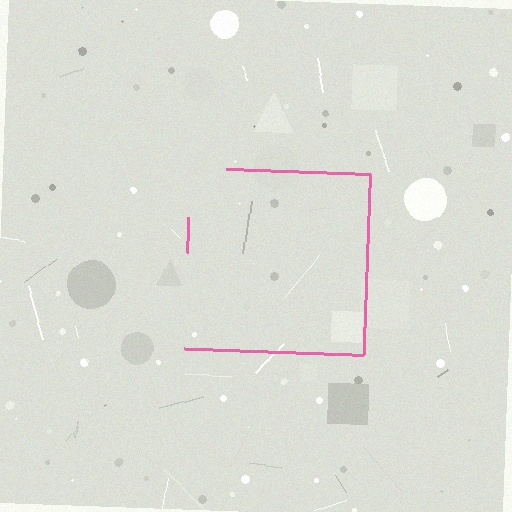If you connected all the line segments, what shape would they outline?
They would outline a square.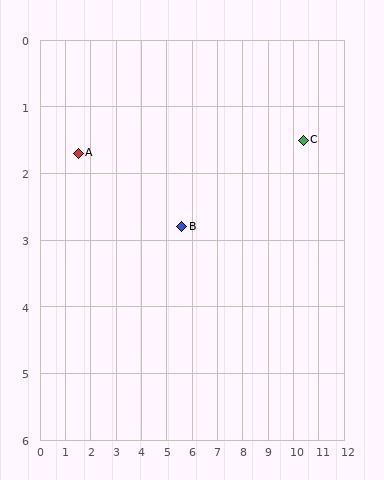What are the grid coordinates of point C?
Point C is at approximately (10.4, 1.5).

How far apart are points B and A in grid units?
Points B and A are about 4.2 grid units apart.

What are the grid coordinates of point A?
Point A is at approximately (1.5, 1.7).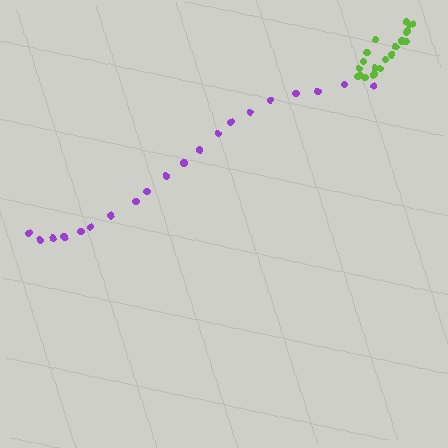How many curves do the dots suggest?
There are 2 distinct paths.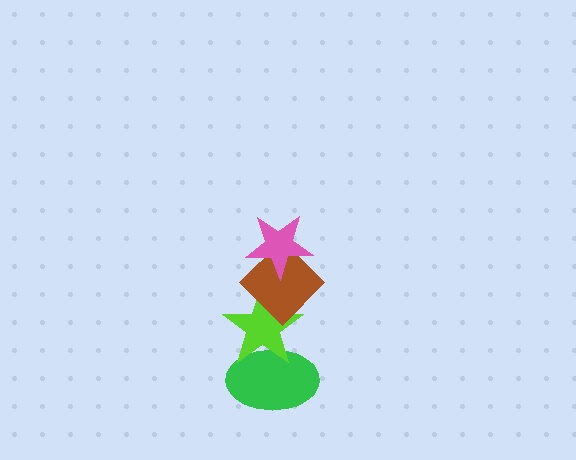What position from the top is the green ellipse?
The green ellipse is 4th from the top.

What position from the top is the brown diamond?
The brown diamond is 2nd from the top.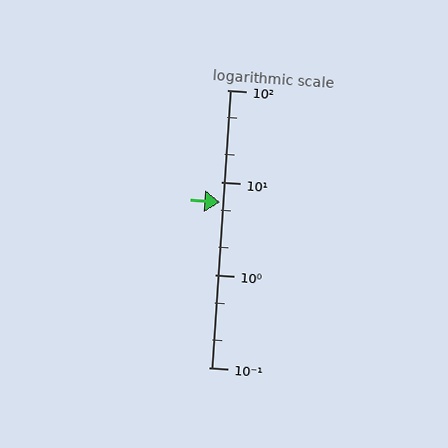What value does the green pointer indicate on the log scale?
The pointer indicates approximately 6.1.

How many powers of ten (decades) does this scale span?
The scale spans 3 decades, from 0.1 to 100.